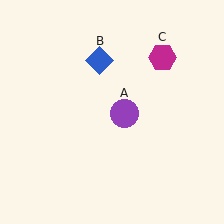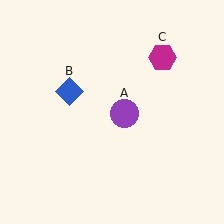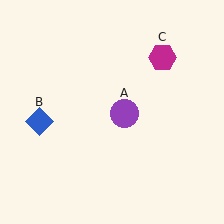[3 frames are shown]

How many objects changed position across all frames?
1 object changed position: blue diamond (object B).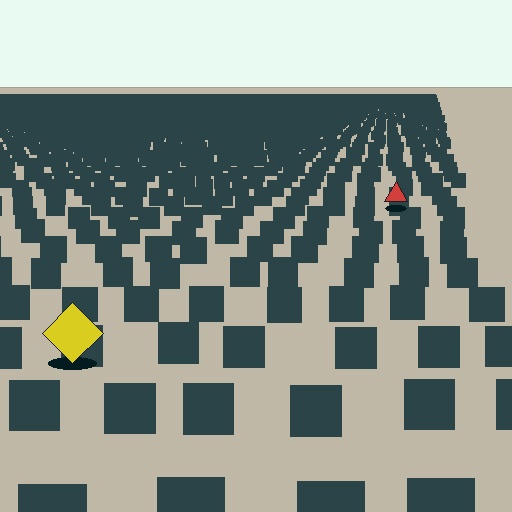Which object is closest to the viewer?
The yellow diamond is closest. The texture marks near it are larger and more spread out.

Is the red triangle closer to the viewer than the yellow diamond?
No. The yellow diamond is closer — you can tell from the texture gradient: the ground texture is coarser near it.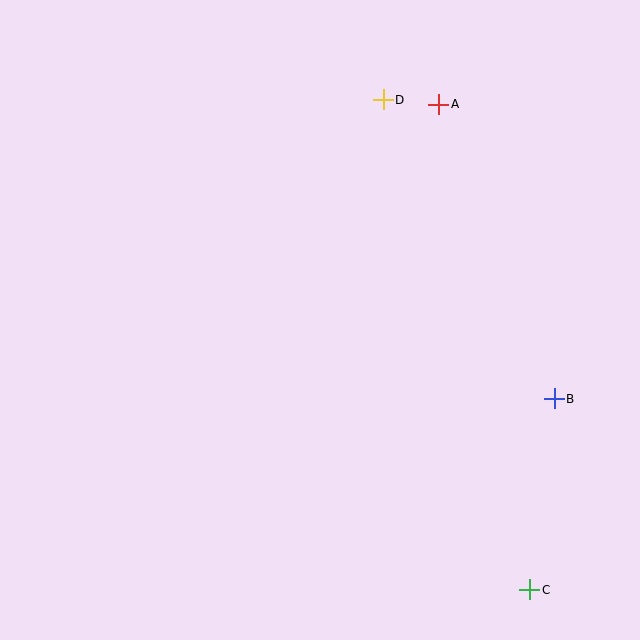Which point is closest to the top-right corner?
Point A is closest to the top-right corner.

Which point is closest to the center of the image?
Point D at (383, 100) is closest to the center.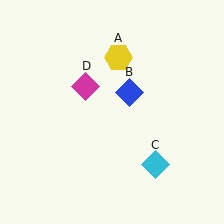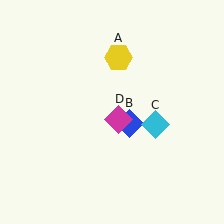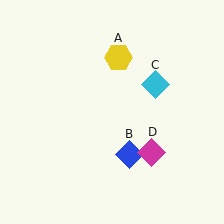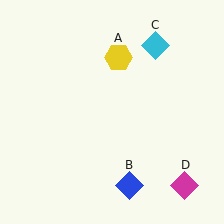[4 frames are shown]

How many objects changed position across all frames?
3 objects changed position: blue diamond (object B), cyan diamond (object C), magenta diamond (object D).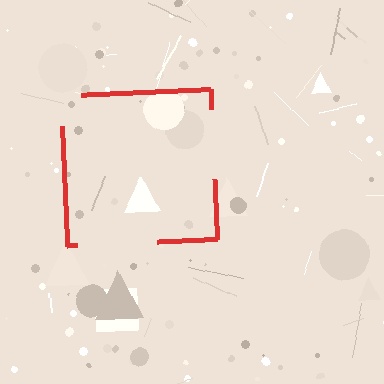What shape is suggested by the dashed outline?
The dashed outline suggests a square.